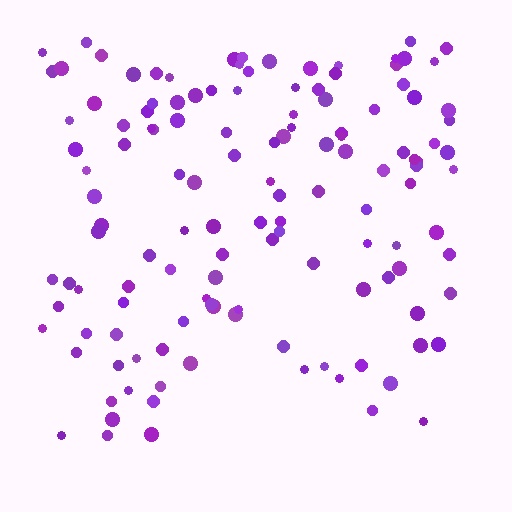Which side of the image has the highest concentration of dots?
The top.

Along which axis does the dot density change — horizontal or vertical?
Vertical.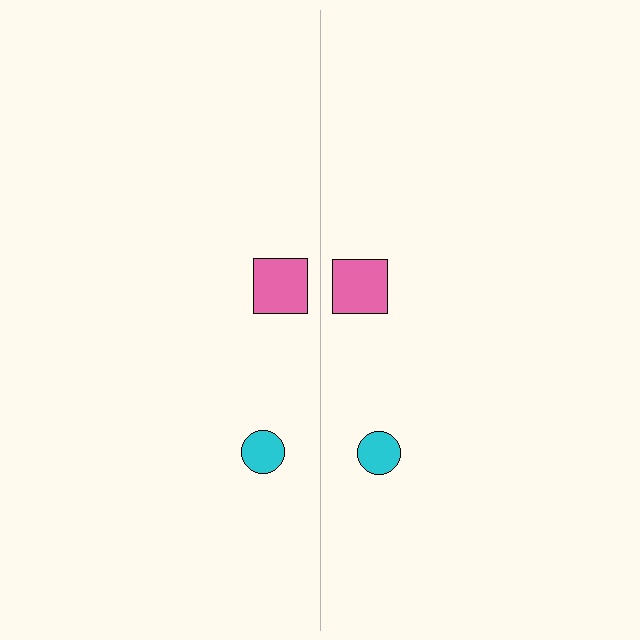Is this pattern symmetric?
Yes, this pattern has bilateral (reflection) symmetry.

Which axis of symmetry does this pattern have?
The pattern has a vertical axis of symmetry running through the center of the image.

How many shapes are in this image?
There are 4 shapes in this image.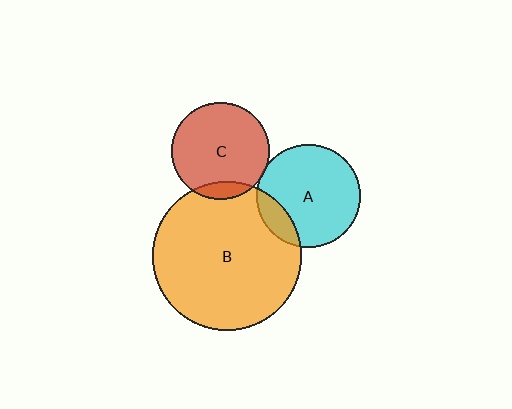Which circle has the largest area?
Circle B (orange).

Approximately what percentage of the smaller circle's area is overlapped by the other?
Approximately 10%.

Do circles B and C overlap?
Yes.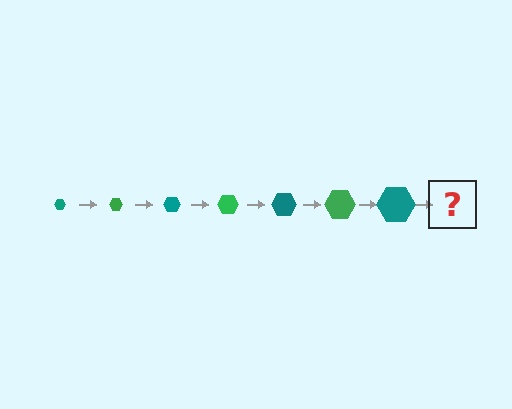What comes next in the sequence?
The next element should be a green hexagon, larger than the previous one.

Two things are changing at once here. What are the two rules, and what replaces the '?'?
The two rules are that the hexagon grows larger each step and the color cycles through teal and green. The '?' should be a green hexagon, larger than the previous one.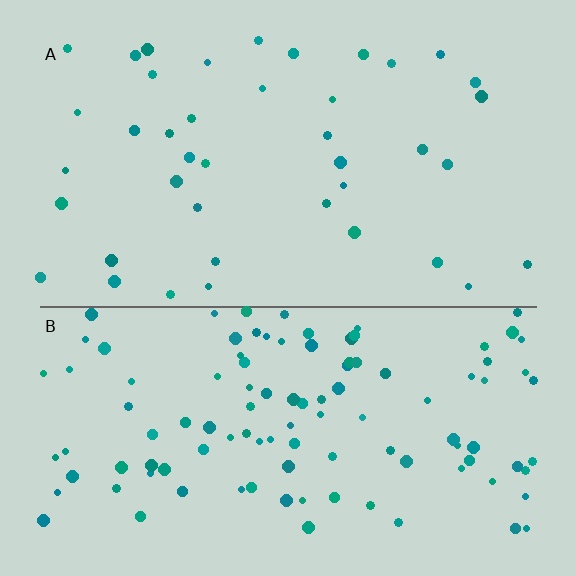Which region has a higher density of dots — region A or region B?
B (the bottom).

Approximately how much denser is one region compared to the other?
Approximately 2.7× — region B over region A.